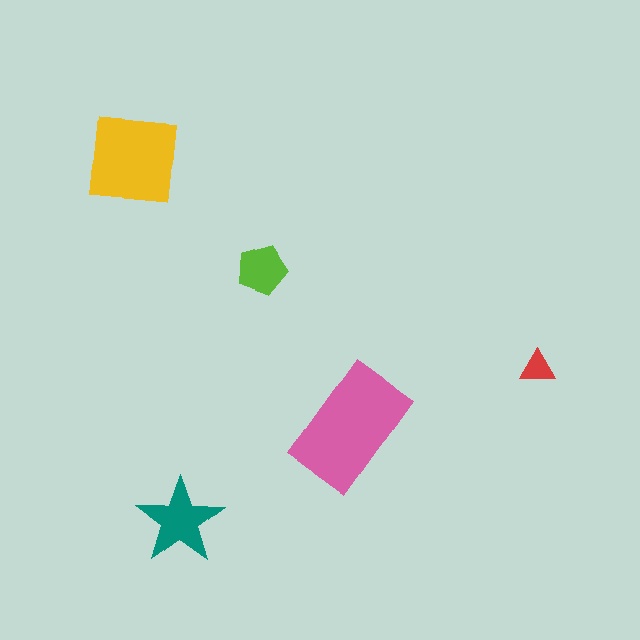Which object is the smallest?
The red triangle.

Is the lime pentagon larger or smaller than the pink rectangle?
Smaller.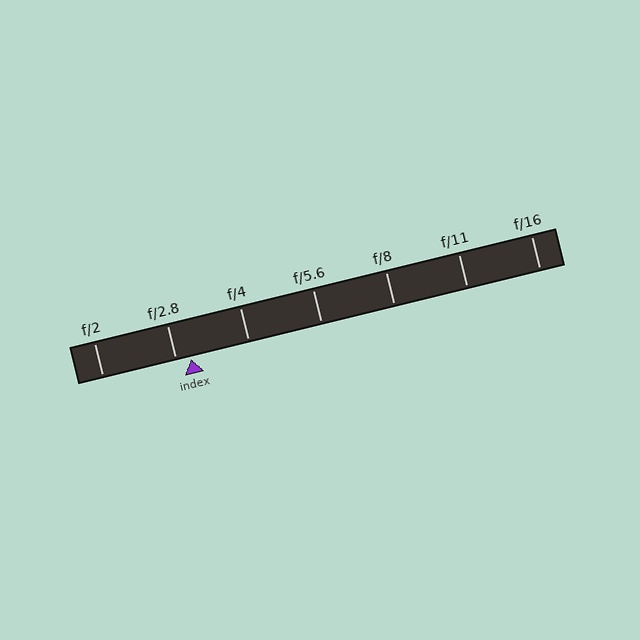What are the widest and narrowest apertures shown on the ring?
The widest aperture shown is f/2 and the narrowest is f/16.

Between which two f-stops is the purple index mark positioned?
The index mark is between f/2.8 and f/4.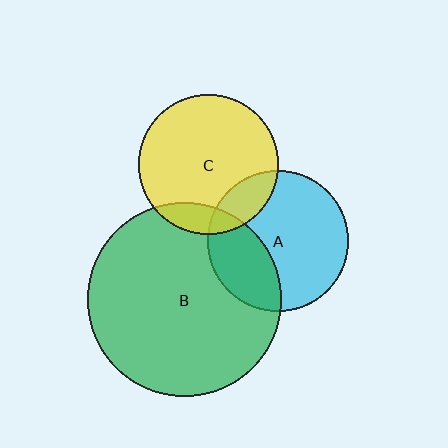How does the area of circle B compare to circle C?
Approximately 1.9 times.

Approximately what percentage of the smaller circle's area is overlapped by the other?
Approximately 10%.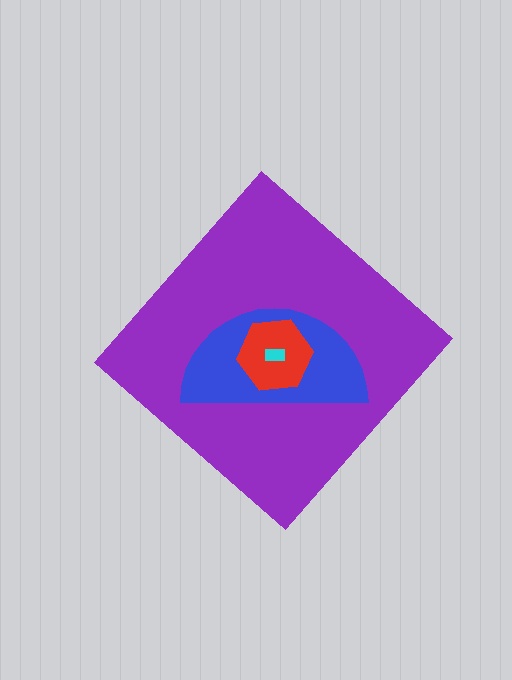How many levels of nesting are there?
4.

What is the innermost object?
The cyan rectangle.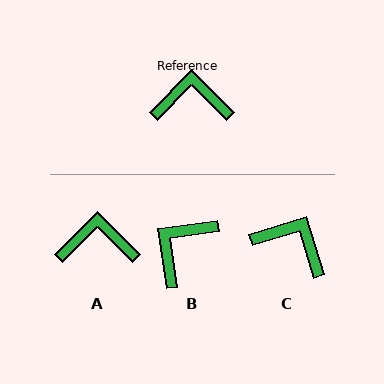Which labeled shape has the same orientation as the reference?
A.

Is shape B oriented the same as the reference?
No, it is off by about 53 degrees.